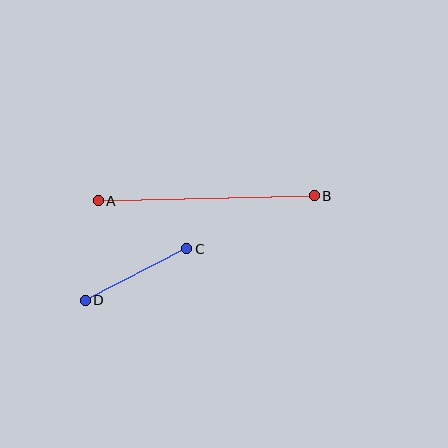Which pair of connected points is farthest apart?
Points A and B are farthest apart.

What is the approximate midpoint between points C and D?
The midpoint is at approximately (136, 274) pixels.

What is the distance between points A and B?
The distance is approximately 216 pixels.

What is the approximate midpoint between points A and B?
The midpoint is at approximately (206, 198) pixels.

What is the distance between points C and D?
The distance is approximately 114 pixels.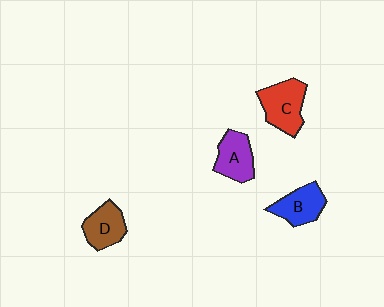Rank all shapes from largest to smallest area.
From largest to smallest: C (red), B (blue), A (purple), D (brown).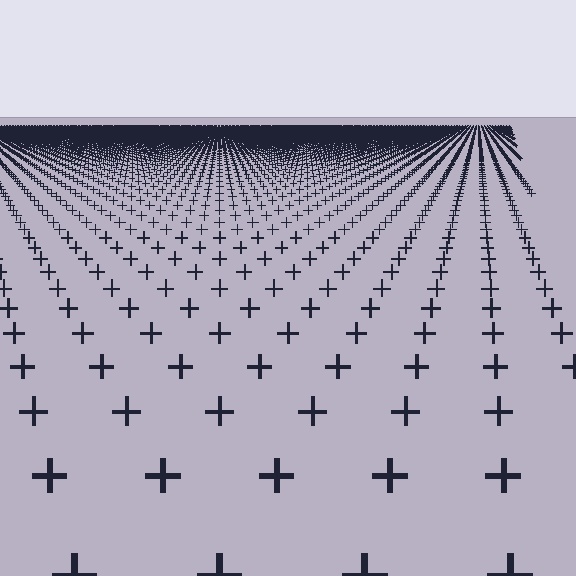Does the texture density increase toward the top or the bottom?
Density increases toward the top.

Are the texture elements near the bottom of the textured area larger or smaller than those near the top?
Larger. Near the bottom, elements are closer to the viewer and appear at a bigger on-screen size.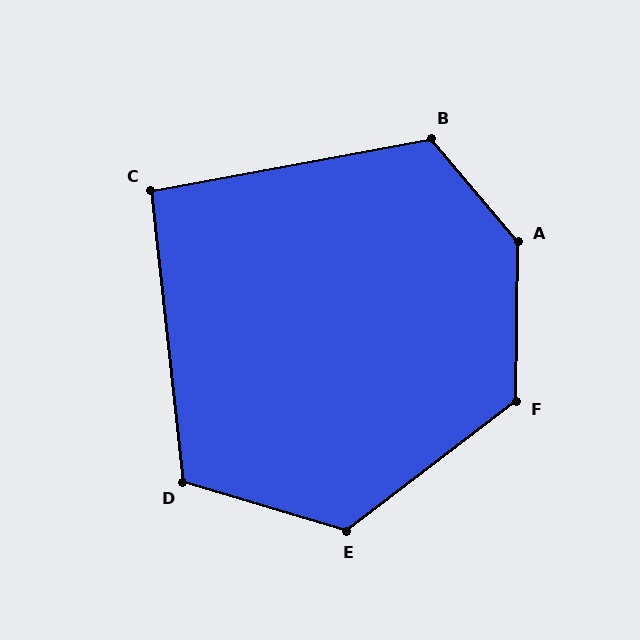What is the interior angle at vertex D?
Approximately 113 degrees (obtuse).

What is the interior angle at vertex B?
Approximately 120 degrees (obtuse).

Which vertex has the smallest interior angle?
C, at approximately 94 degrees.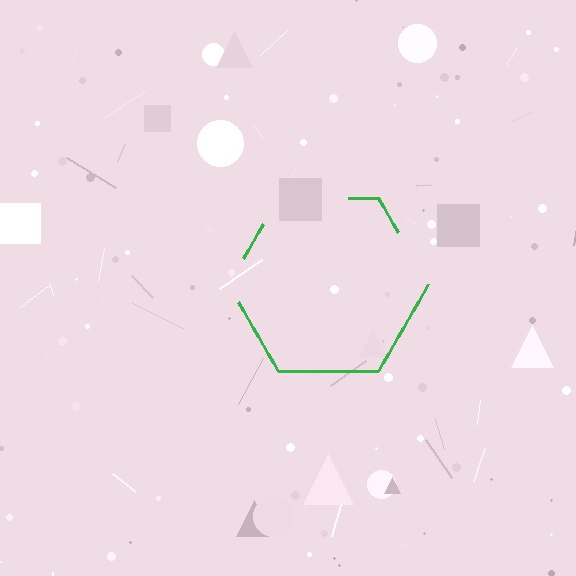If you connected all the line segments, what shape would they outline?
They would outline a hexagon.